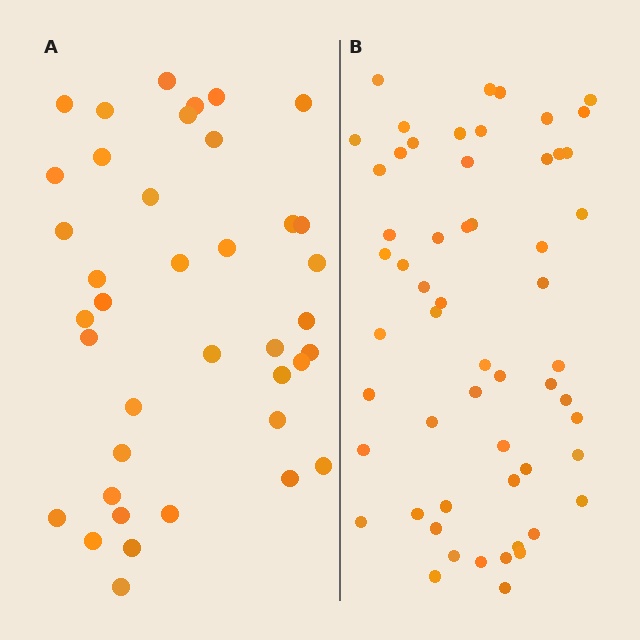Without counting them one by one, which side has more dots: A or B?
Region B (the right region) has more dots.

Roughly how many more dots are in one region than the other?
Region B has approximately 20 more dots than region A.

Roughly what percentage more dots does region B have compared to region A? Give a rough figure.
About 45% more.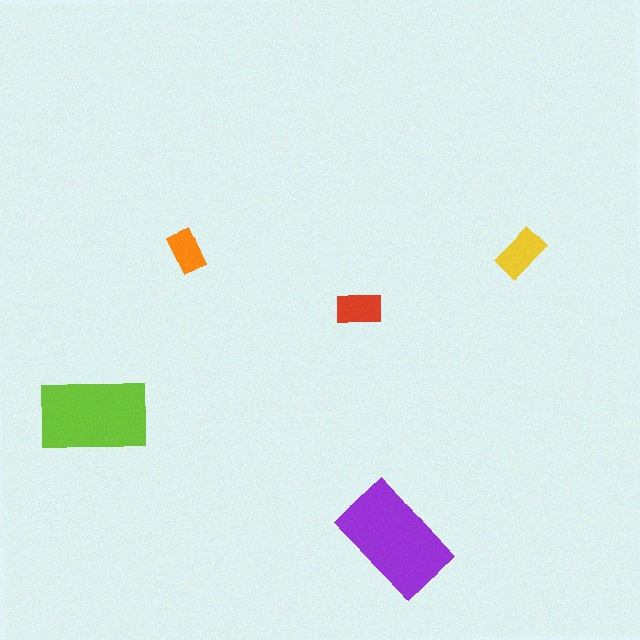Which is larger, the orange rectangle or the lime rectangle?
The lime one.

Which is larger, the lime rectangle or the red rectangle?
The lime one.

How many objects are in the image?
There are 5 objects in the image.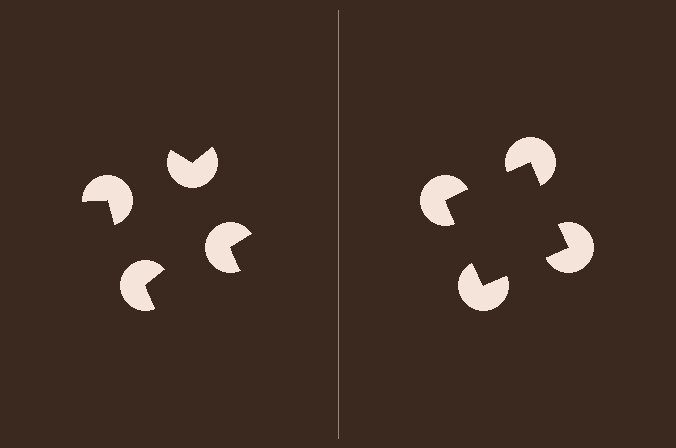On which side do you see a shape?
An illusory square appears on the right side. On the left side the wedge cuts are rotated, so no coherent shape forms.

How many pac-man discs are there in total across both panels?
8 — 4 on each side.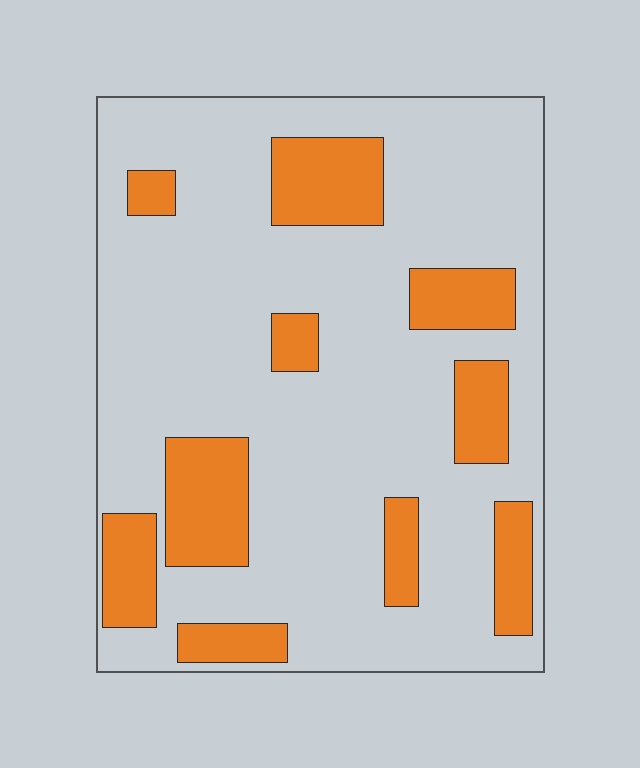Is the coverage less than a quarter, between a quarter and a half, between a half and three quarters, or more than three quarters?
Less than a quarter.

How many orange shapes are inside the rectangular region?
10.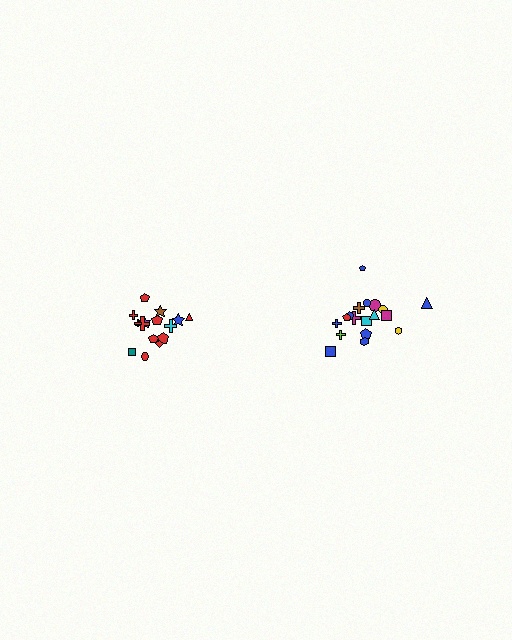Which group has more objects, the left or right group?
The right group.